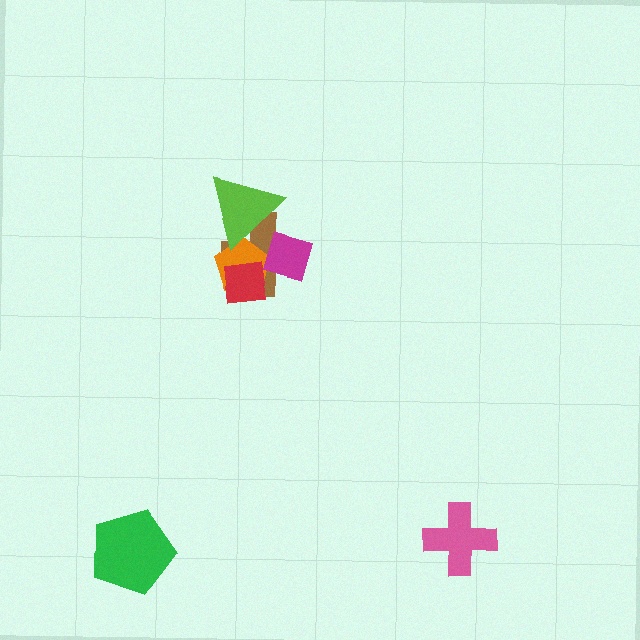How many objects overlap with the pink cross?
0 objects overlap with the pink cross.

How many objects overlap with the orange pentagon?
4 objects overlap with the orange pentagon.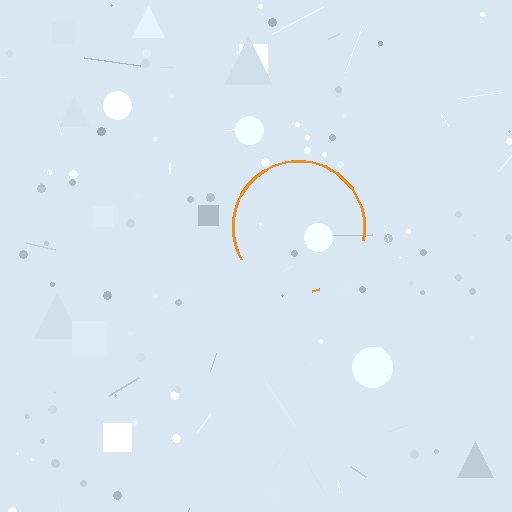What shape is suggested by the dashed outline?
The dashed outline suggests a circle.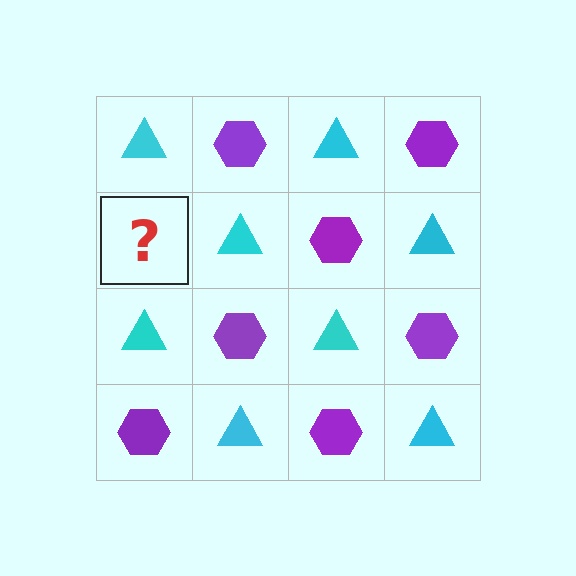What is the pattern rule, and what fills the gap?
The rule is that it alternates cyan triangle and purple hexagon in a checkerboard pattern. The gap should be filled with a purple hexagon.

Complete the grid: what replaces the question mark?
The question mark should be replaced with a purple hexagon.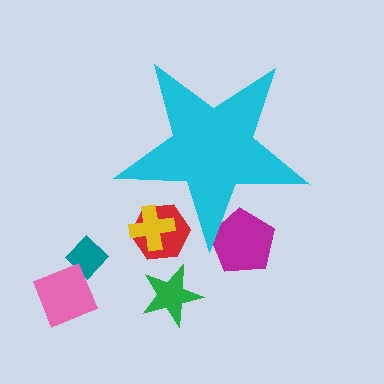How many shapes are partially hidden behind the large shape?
3 shapes are partially hidden.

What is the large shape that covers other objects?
A cyan star.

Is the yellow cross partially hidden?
Yes, the yellow cross is partially hidden behind the cyan star.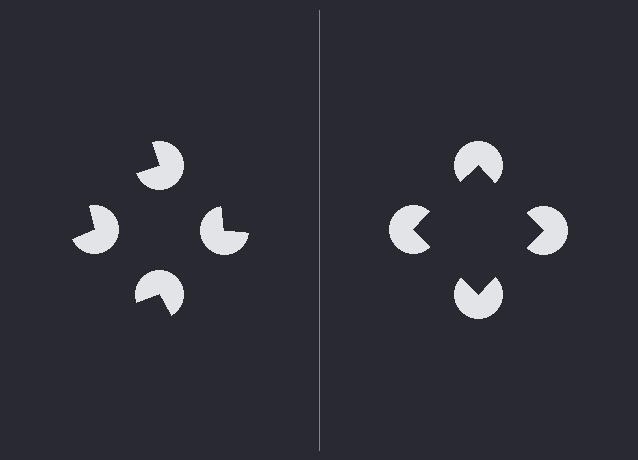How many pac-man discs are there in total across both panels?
8 — 4 on each side.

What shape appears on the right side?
An illusory square.